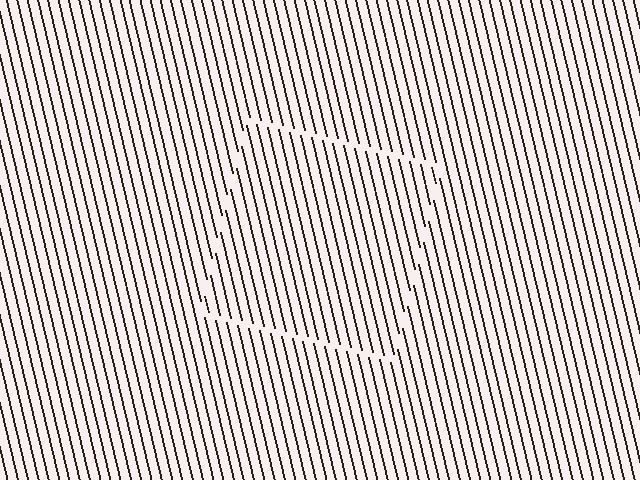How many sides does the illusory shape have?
4 sides — the line-ends trace a square.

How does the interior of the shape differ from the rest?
The interior of the shape contains the same grating, shifted by half a period — the contour is defined by the phase discontinuity where line-ends from the inner and outer gratings abut.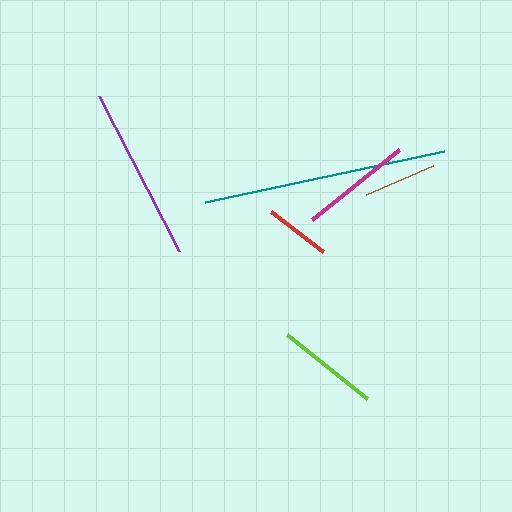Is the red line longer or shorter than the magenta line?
The magenta line is longer than the red line.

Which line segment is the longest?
The teal line is the longest at approximately 243 pixels.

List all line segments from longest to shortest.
From longest to shortest: teal, purple, magenta, lime, brown, red.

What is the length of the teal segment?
The teal segment is approximately 243 pixels long.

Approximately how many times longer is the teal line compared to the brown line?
The teal line is approximately 3.3 times the length of the brown line.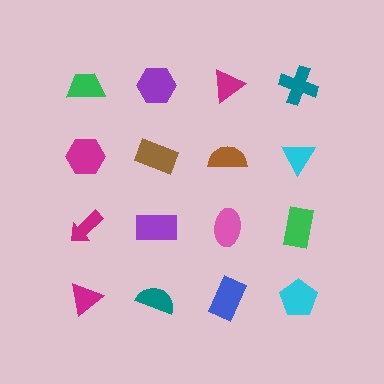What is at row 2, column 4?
A cyan triangle.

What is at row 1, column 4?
A teal cross.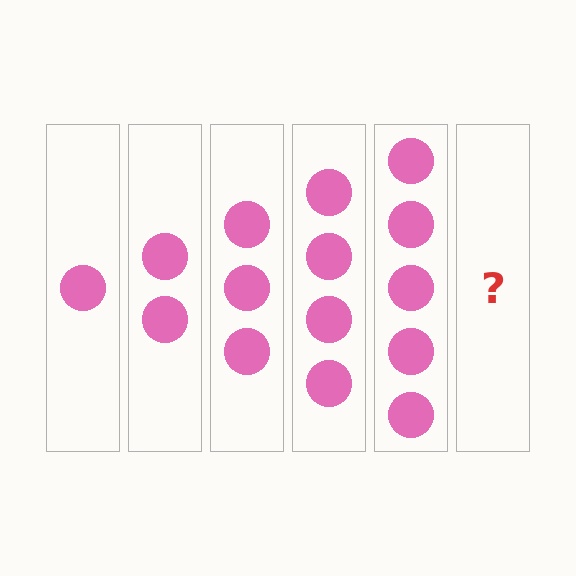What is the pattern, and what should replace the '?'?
The pattern is that each step adds one more circle. The '?' should be 6 circles.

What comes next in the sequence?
The next element should be 6 circles.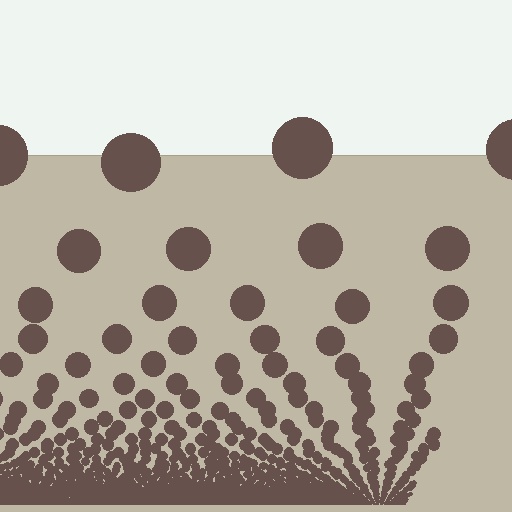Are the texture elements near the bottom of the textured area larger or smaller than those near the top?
Smaller. The gradient is inverted — elements near the bottom are smaller and denser.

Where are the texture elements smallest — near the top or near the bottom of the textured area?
Near the bottom.